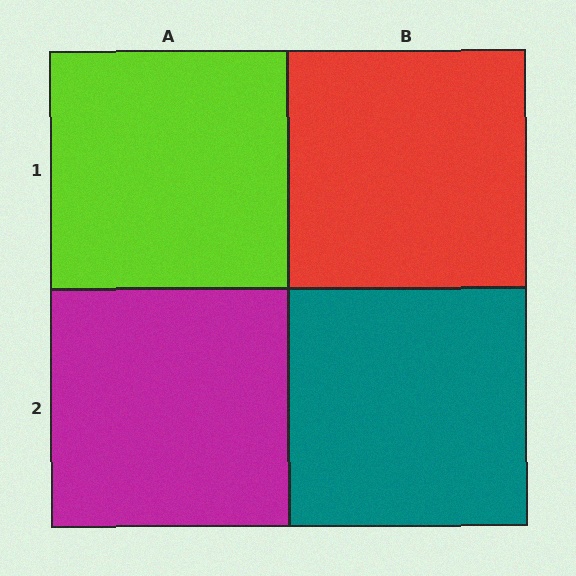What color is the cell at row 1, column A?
Lime.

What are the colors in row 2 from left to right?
Magenta, teal.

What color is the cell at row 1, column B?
Red.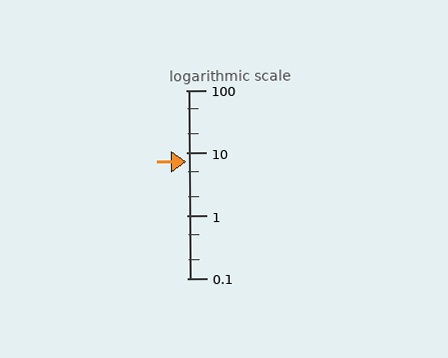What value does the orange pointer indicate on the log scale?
The pointer indicates approximately 7.2.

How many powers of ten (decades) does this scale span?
The scale spans 3 decades, from 0.1 to 100.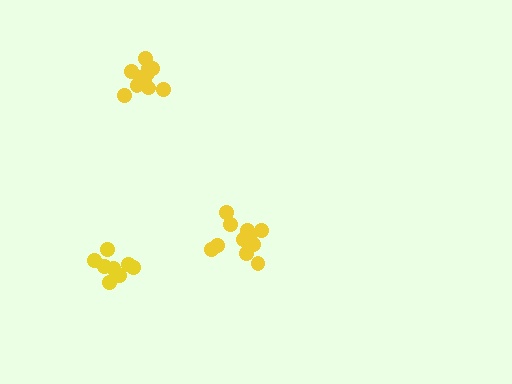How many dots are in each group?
Group 1: 11 dots, Group 2: 8 dots, Group 3: 12 dots (31 total).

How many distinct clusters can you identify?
There are 3 distinct clusters.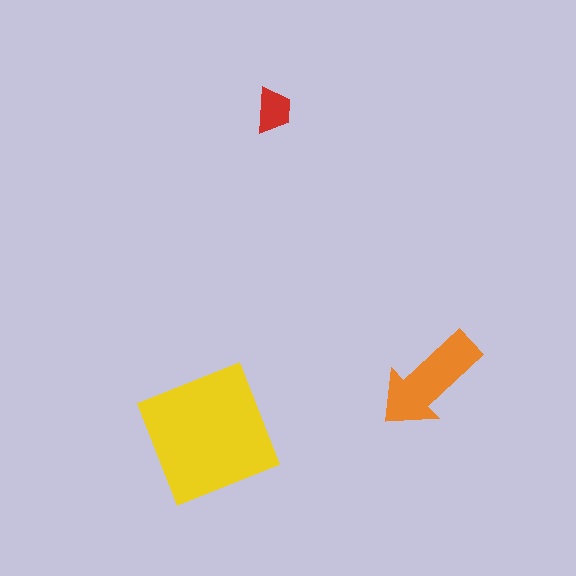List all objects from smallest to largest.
The red trapezoid, the orange arrow, the yellow square.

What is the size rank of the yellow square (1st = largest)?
1st.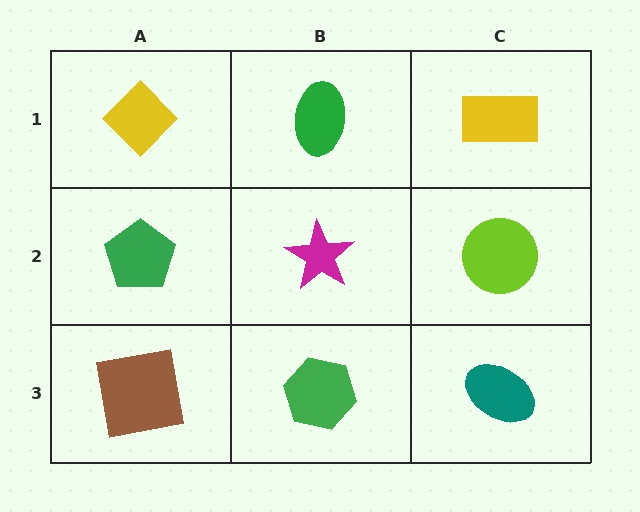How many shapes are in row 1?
3 shapes.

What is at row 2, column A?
A green pentagon.